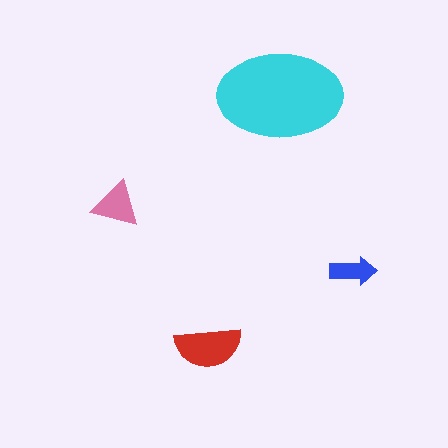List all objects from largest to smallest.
The cyan ellipse, the red semicircle, the pink triangle, the blue arrow.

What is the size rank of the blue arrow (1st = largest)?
4th.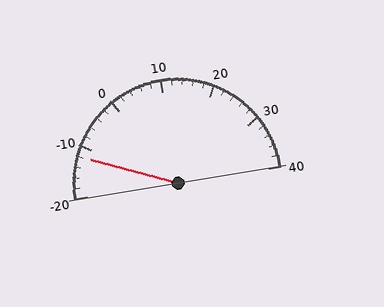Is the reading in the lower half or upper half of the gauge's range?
The reading is in the lower half of the range (-20 to 40).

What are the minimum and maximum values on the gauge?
The gauge ranges from -20 to 40.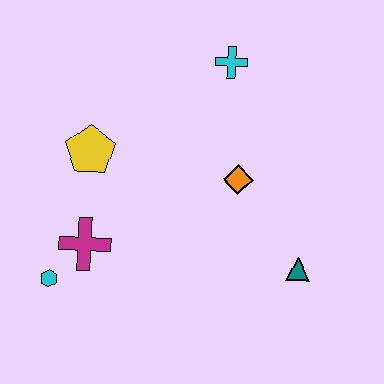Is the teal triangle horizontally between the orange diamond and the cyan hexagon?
No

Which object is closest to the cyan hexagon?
The magenta cross is closest to the cyan hexagon.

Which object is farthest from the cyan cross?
The cyan hexagon is farthest from the cyan cross.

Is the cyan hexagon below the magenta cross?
Yes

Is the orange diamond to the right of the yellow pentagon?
Yes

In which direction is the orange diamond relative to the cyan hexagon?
The orange diamond is to the right of the cyan hexagon.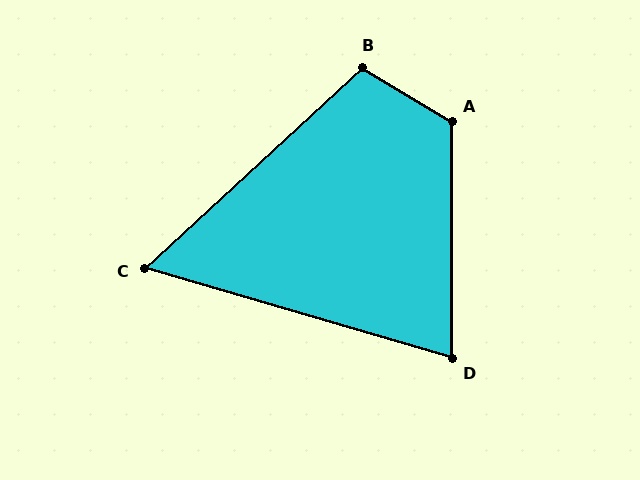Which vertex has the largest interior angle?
A, at approximately 121 degrees.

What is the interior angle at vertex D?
Approximately 74 degrees (acute).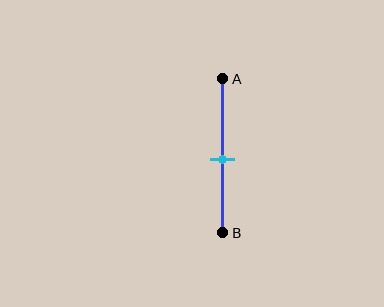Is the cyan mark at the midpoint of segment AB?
Yes, the mark is approximately at the midpoint.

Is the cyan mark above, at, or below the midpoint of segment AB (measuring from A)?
The cyan mark is approximately at the midpoint of segment AB.